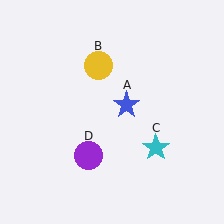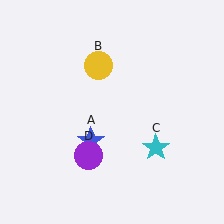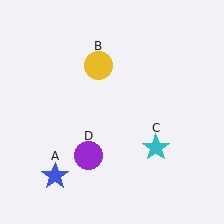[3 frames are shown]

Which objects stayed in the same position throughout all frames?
Yellow circle (object B) and cyan star (object C) and purple circle (object D) remained stationary.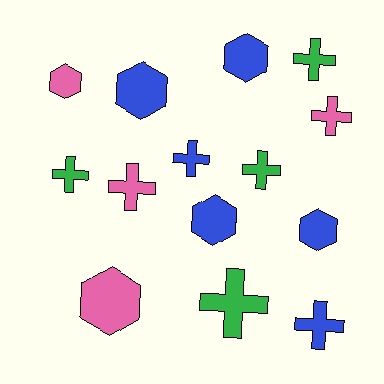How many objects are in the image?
There are 14 objects.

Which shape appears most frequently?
Cross, with 8 objects.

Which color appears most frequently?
Blue, with 6 objects.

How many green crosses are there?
There are 4 green crosses.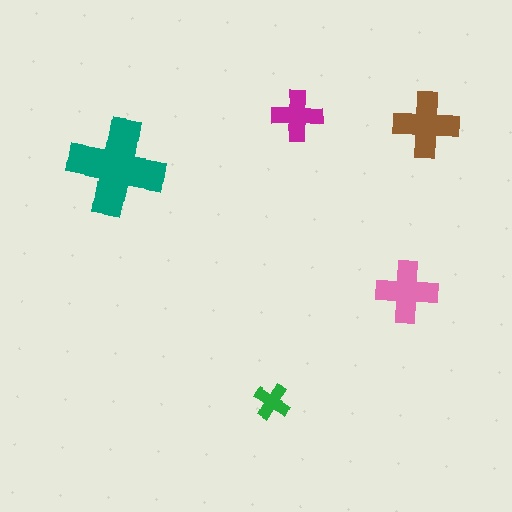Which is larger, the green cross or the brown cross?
The brown one.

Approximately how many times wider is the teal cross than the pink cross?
About 1.5 times wider.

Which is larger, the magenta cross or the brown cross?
The brown one.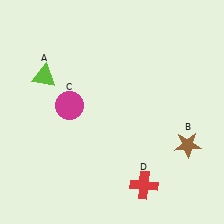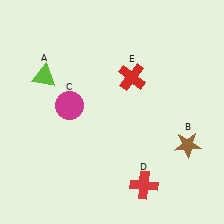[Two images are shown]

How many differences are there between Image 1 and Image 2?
There is 1 difference between the two images.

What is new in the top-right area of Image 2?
A red cross (E) was added in the top-right area of Image 2.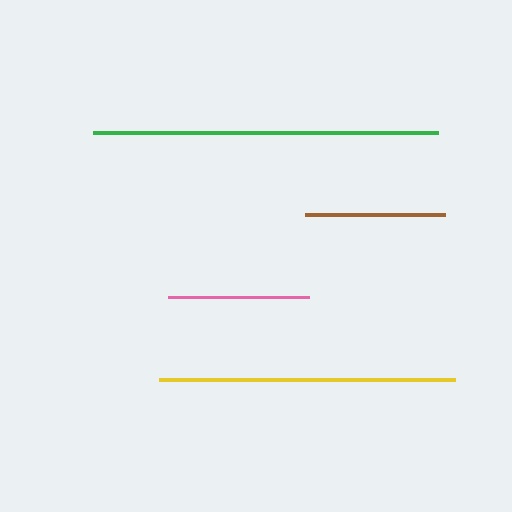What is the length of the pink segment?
The pink segment is approximately 142 pixels long.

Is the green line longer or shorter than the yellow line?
The green line is longer than the yellow line.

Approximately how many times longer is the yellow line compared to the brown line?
The yellow line is approximately 2.1 times the length of the brown line.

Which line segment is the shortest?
The brown line is the shortest at approximately 140 pixels.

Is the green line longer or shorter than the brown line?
The green line is longer than the brown line.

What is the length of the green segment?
The green segment is approximately 345 pixels long.